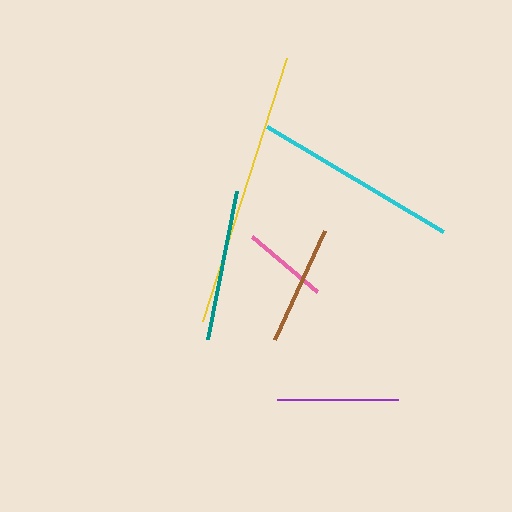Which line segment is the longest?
The yellow line is the longest at approximately 276 pixels.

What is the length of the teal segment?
The teal segment is approximately 151 pixels long.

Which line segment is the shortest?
The pink line is the shortest at approximately 85 pixels.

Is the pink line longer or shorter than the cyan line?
The cyan line is longer than the pink line.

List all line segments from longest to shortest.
From longest to shortest: yellow, cyan, teal, purple, brown, pink.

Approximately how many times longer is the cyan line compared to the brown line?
The cyan line is approximately 1.7 times the length of the brown line.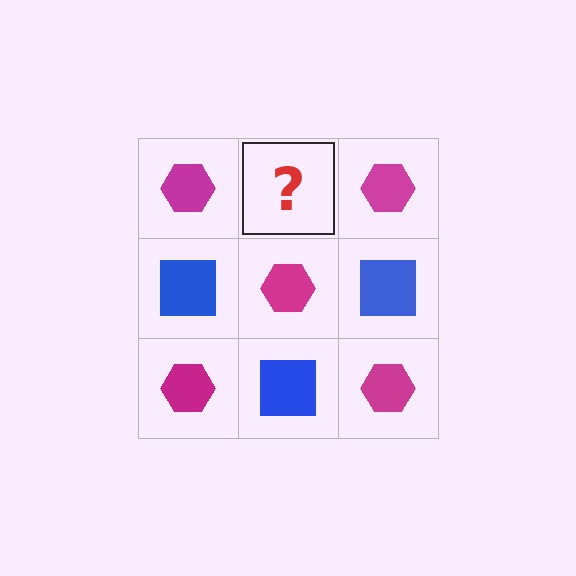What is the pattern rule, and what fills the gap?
The rule is that it alternates magenta hexagon and blue square in a checkerboard pattern. The gap should be filled with a blue square.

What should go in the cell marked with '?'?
The missing cell should contain a blue square.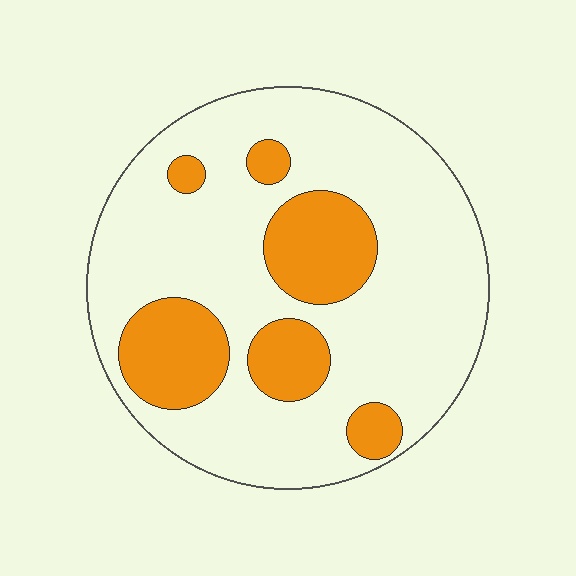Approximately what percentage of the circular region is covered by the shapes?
Approximately 25%.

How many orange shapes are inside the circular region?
6.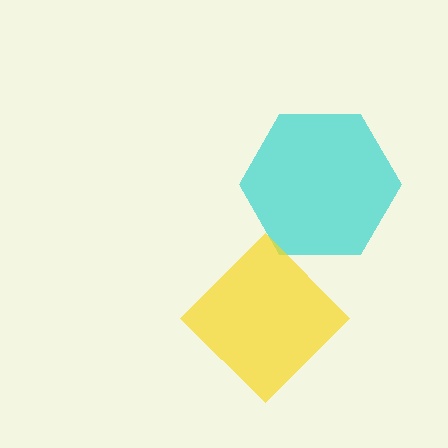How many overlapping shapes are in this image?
There are 2 overlapping shapes in the image.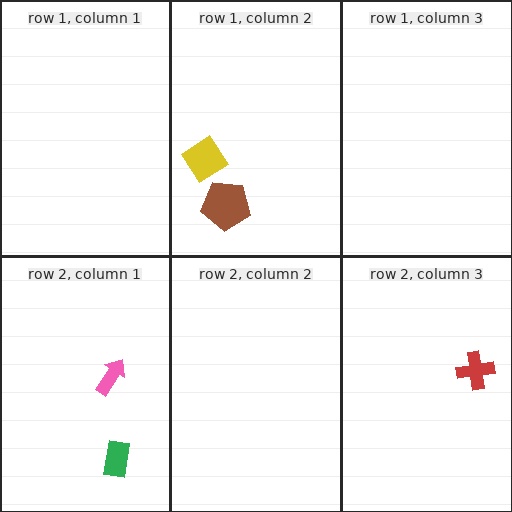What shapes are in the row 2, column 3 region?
The red cross.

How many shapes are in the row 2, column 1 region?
2.